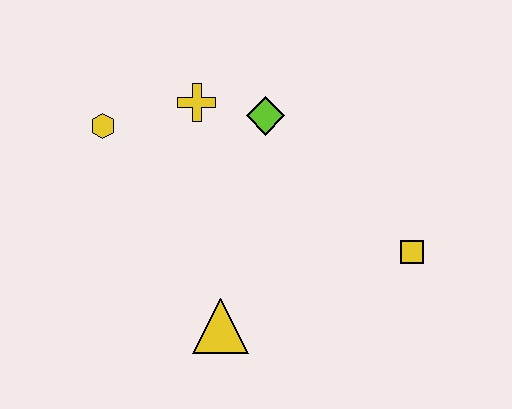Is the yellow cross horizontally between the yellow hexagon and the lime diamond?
Yes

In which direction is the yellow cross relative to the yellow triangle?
The yellow cross is above the yellow triangle.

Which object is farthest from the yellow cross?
The yellow square is farthest from the yellow cross.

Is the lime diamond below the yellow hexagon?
No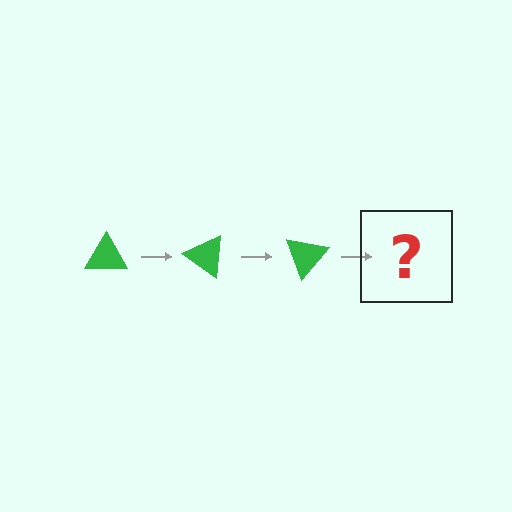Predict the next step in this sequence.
The next step is a green triangle rotated 105 degrees.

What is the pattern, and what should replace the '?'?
The pattern is that the triangle rotates 35 degrees each step. The '?' should be a green triangle rotated 105 degrees.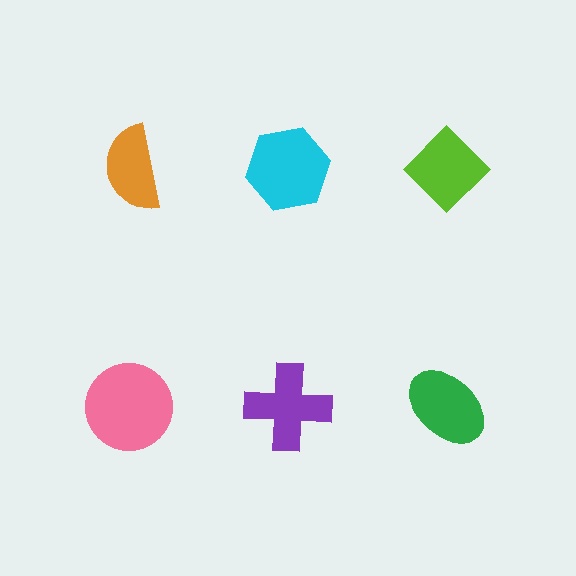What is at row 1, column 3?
A lime diamond.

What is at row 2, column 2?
A purple cross.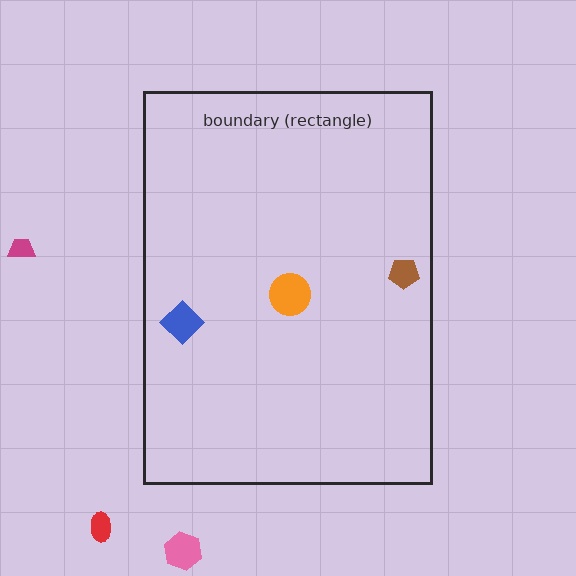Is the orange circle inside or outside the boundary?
Inside.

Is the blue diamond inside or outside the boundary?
Inside.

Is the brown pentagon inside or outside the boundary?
Inside.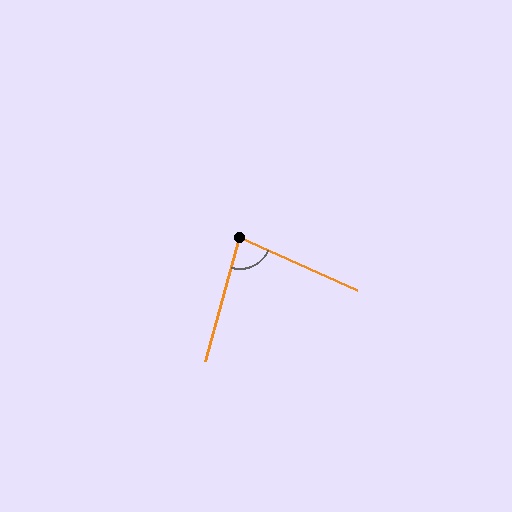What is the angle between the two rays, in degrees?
Approximately 81 degrees.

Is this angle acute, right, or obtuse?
It is acute.